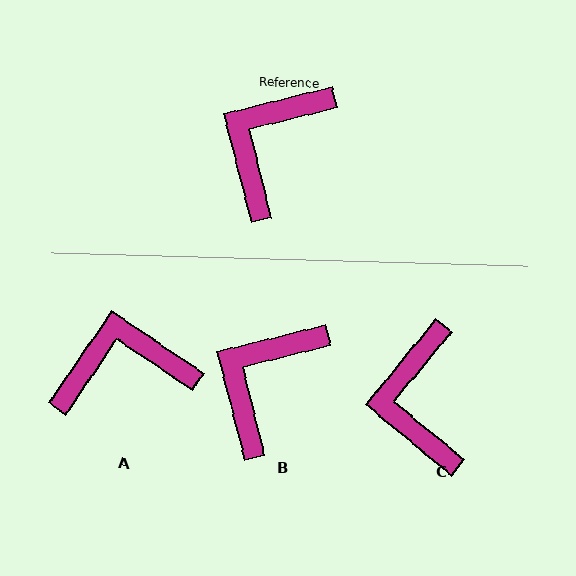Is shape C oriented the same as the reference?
No, it is off by about 36 degrees.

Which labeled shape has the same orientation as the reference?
B.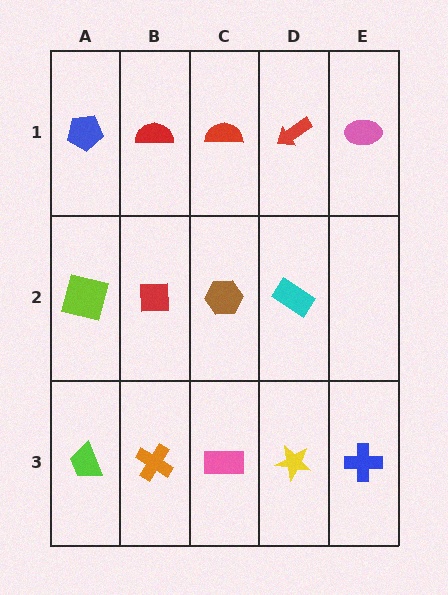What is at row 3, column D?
A yellow star.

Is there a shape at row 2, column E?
No, that cell is empty.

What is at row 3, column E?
A blue cross.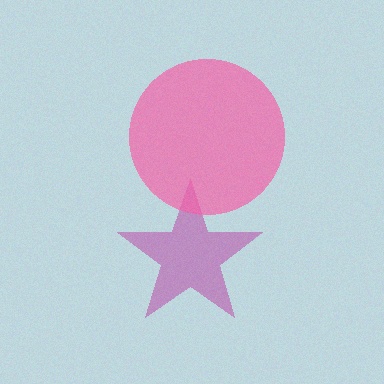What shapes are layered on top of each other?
The layered shapes are: a magenta star, a pink circle.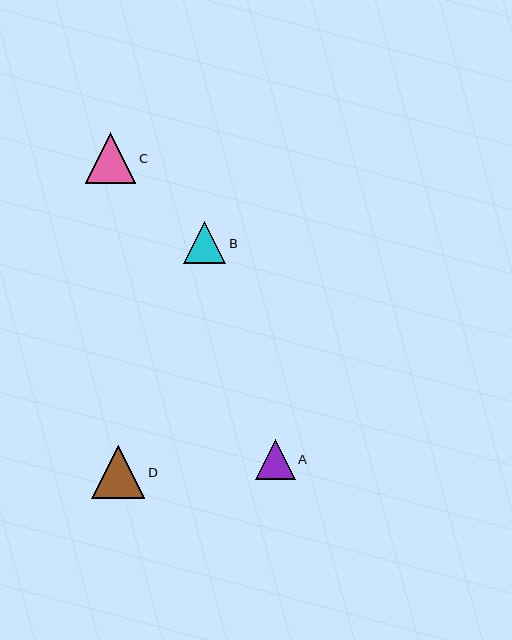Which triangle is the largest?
Triangle D is the largest with a size of approximately 53 pixels.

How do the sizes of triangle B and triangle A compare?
Triangle B and triangle A are approximately the same size.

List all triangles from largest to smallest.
From largest to smallest: D, C, B, A.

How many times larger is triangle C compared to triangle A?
Triangle C is approximately 1.3 times the size of triangle A.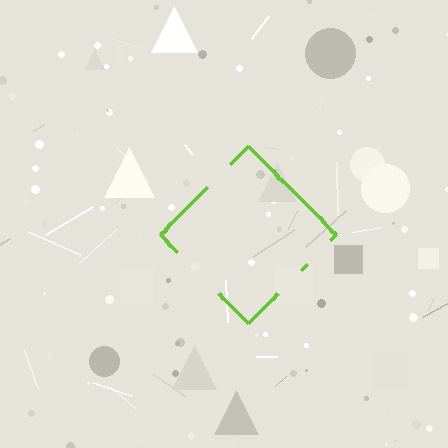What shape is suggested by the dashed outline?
The dashed outline suggests a diamond.